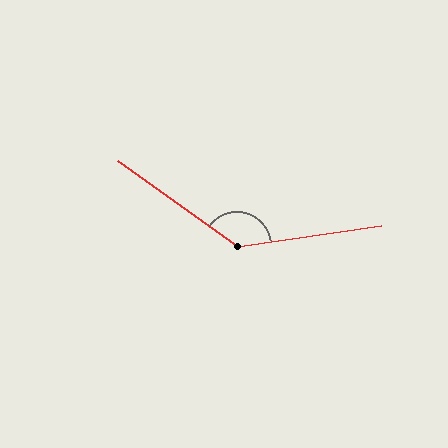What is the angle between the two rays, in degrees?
Approximately 136 degrees.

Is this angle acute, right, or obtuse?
It is obtuse.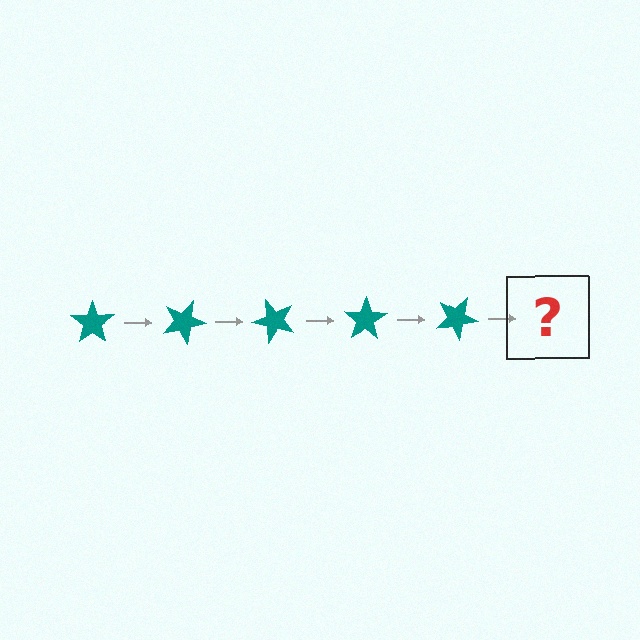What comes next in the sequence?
The next element should be a teal star rotated 125 degrees.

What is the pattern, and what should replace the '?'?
The pattern is that the star rotates 25 degrees each step. The '?' should be a teal star rotated 125 degrees.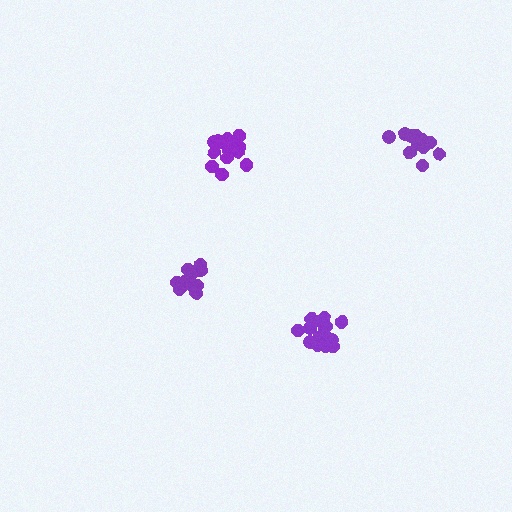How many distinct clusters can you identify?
There are 4 distinct clusters.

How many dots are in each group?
Group 1: 13 dots, Group 2: 15 dots, Group 3: 18 dots, Group 4: 15 dots (61 total).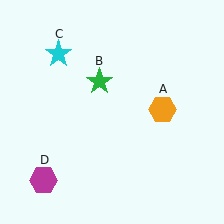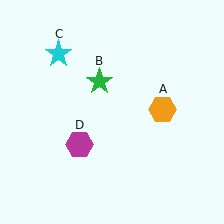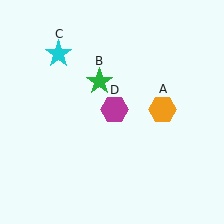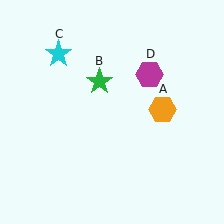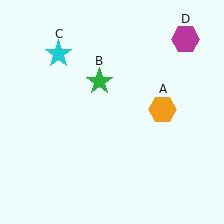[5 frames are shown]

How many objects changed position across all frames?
1 object changed position: magenta hexagon (object D).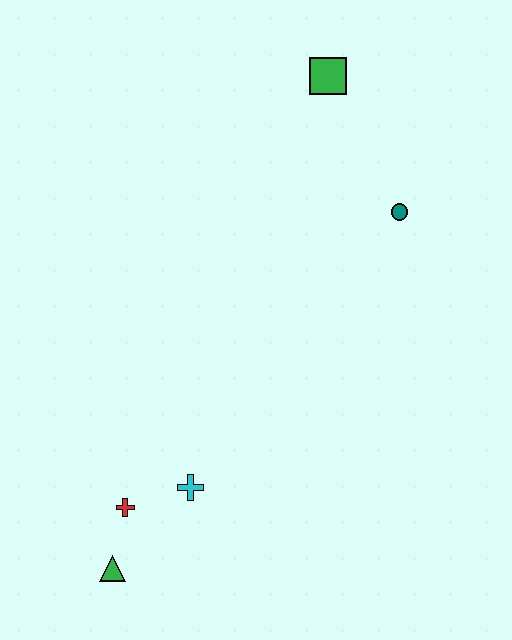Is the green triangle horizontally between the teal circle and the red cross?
No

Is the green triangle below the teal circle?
Yes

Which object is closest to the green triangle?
The red cross is closest to the green triangle.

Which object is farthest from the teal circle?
The green triangle is farthest from the teal circle.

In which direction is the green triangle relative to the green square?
The green triangle is below the green square.